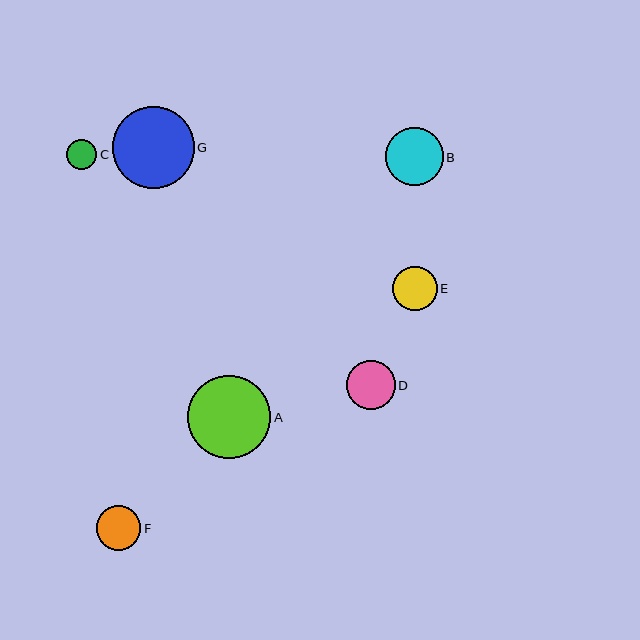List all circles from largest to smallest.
From largest to smallest: A, G, B, D, E, F, C.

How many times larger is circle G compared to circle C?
Circle G is approximately 2.7 times the size of circle C.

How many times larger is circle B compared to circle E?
Circle B is approximately 1.3 times the size of circle E.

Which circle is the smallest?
Circle C is the smallest with a size of approximately 30 pixels.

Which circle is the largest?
Circle A is the largest with a size of approximately 83 pixels.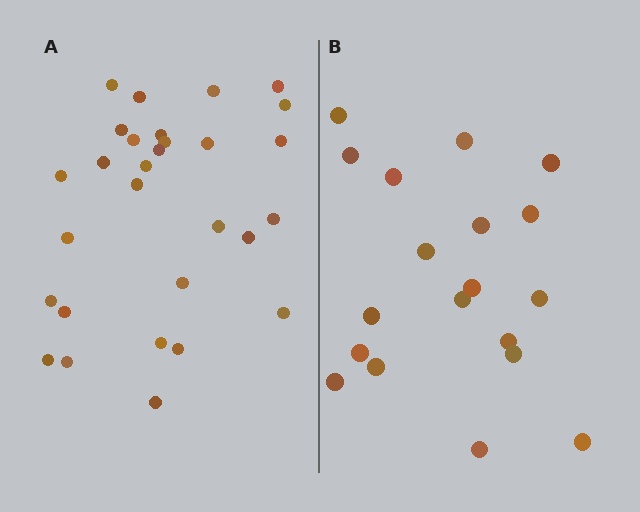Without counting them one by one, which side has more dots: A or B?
Region A (the left region) has more dots.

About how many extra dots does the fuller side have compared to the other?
Region A has roughly 10 or so more dots than region B.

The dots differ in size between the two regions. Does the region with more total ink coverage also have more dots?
No. Region B has more total ink coverage because its dots are larger, but region A actually contains more individual dots. Total area can be misleading — the number of items is what matters here.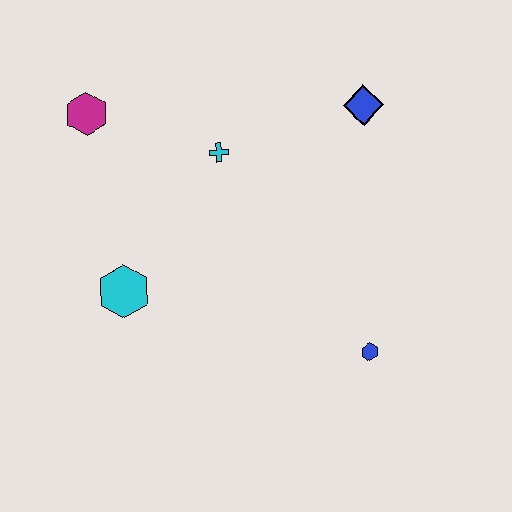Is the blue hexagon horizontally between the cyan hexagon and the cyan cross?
No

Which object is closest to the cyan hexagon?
The cyan cross is closest to the cyan hexagon.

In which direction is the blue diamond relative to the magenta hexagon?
The blue diamond is to the right of the magenta hexagon.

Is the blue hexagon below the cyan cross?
Yes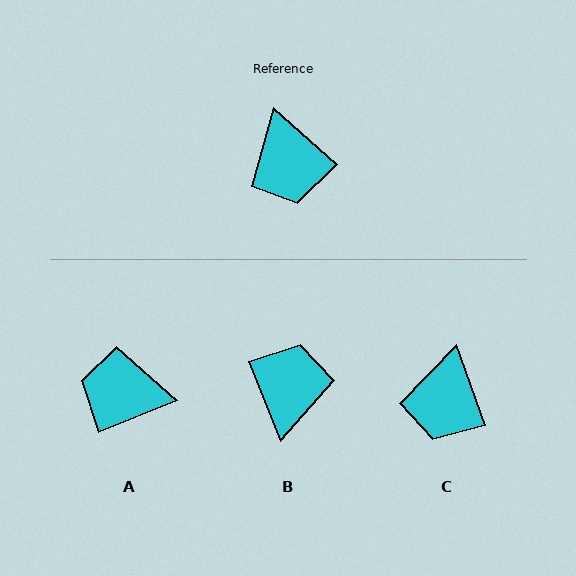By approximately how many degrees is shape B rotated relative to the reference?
Approximately 154 degrees counter-clockwise.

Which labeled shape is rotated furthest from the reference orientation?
B, about 154 degrees away.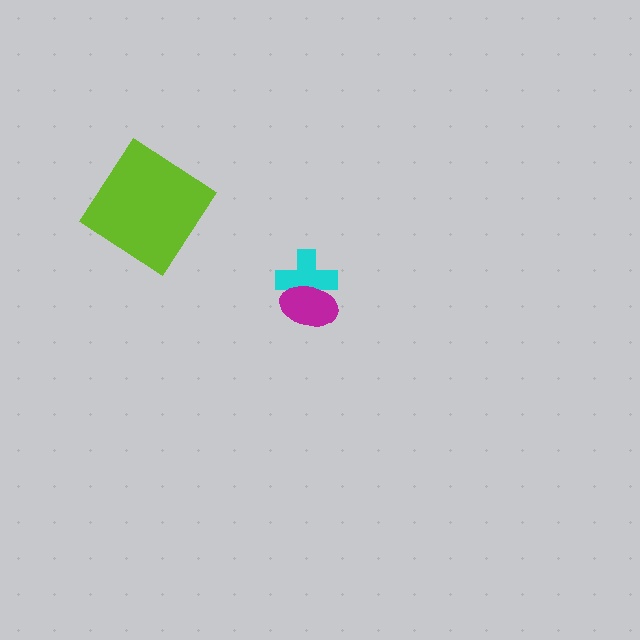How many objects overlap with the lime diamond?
0 objects overlap with the lime diamond.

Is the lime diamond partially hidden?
No, no other shape covers it.